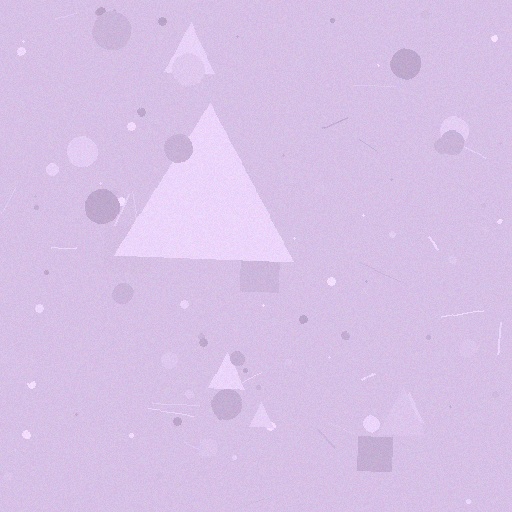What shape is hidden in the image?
A triangle is hidden in the image.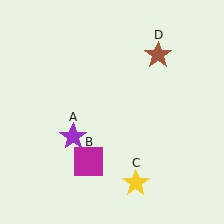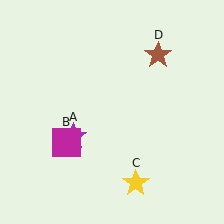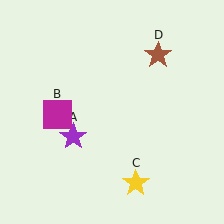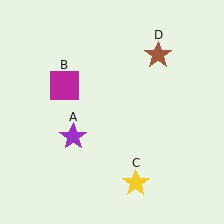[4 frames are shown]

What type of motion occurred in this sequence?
The magenta square (object B) rotated clockwise around the center of the scene.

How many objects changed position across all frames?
1 object changed position: magenta square (object B).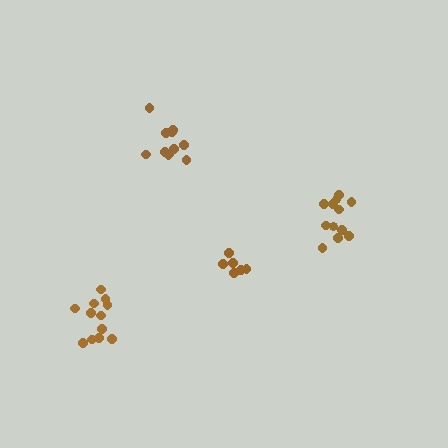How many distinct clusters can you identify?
There are 4 distinct clusters.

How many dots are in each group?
Group 1: 12 dots, Group 2: 6 dots, Group 3: 12 dots, Group 4: 11 dots (41 total).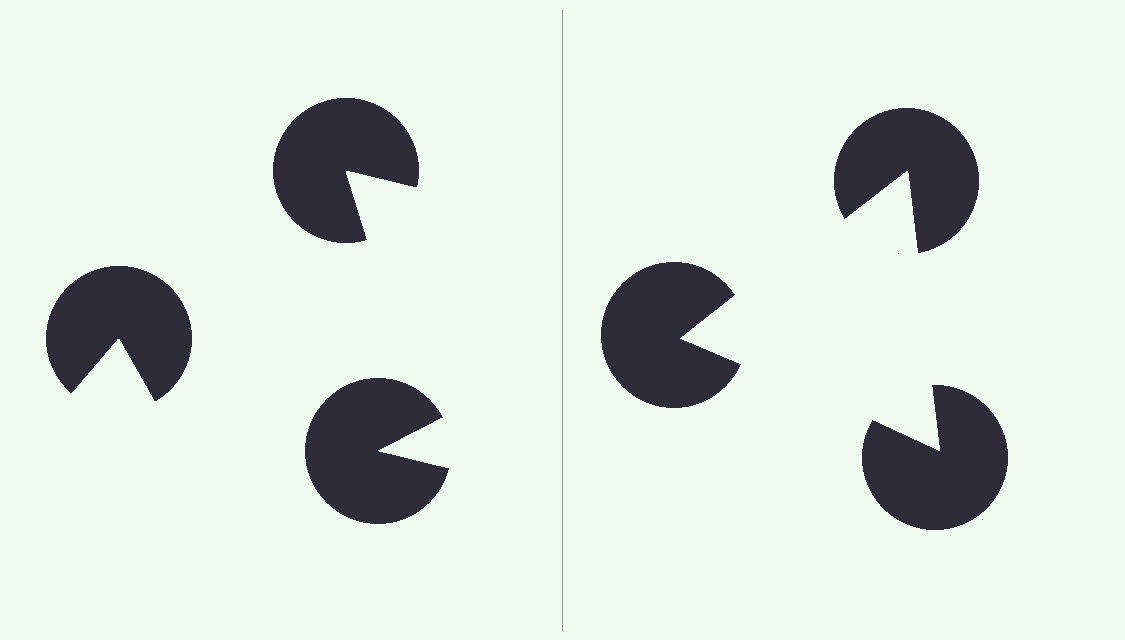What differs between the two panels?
The pac-man discs are positioned identically on both sides; only the wedge orientations differ. On the right they align to a triangle; on the left they are misaligned.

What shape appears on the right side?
An illusory triangle.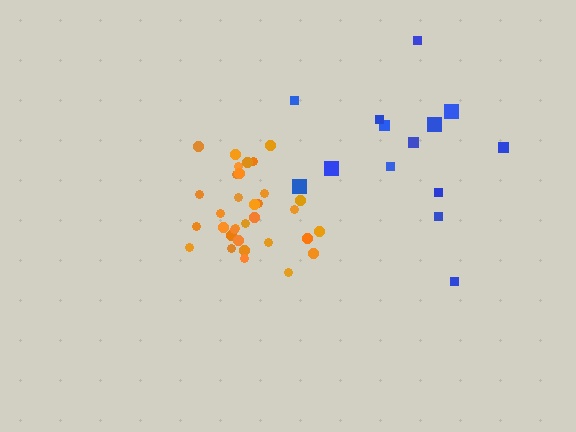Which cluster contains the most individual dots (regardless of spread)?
Orange (33).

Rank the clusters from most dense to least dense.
orange, blue.